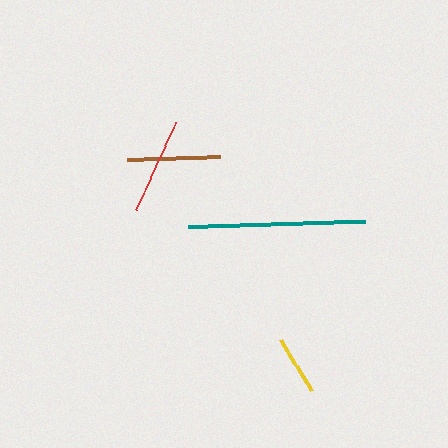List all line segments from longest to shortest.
From longest to shortest: teal, red, brown, yellow.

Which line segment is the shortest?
The yellow line is the shortest at approximately 60 pixels.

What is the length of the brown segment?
The brown segment is approximately 94 pixels long.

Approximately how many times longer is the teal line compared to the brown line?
The teal line is approximately 1.9 times the length of the brown line.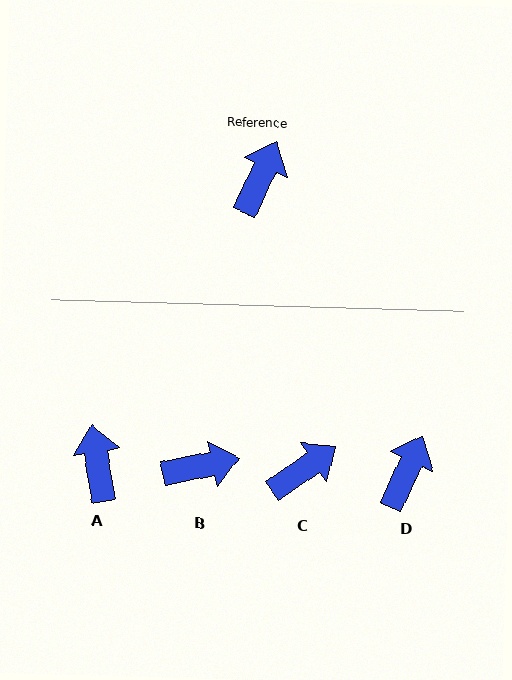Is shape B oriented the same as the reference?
No, it is off by about 54 degrees.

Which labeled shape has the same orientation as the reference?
D.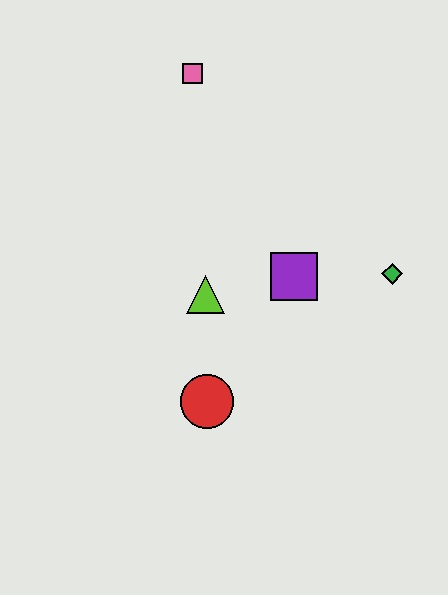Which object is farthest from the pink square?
The red circle is farthest from the pink square.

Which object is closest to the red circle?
The lime triangle is closest to the red circle.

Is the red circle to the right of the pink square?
Yes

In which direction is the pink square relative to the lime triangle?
The pink square is above the lime triangle.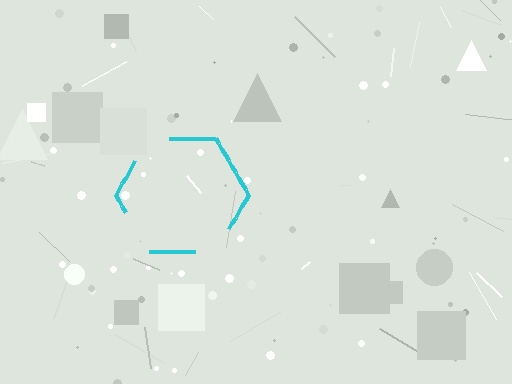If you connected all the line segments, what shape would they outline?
They would outline a hexagon.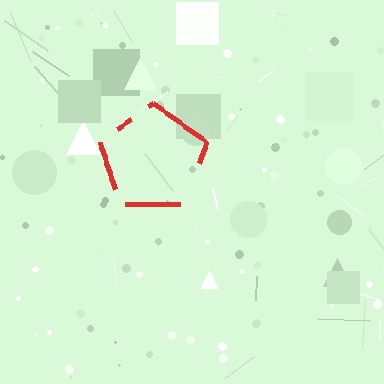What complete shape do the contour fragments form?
The contour fragments form a pentagon.